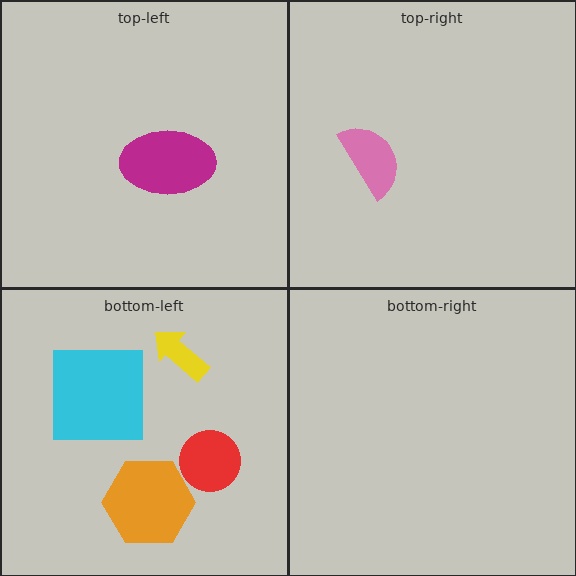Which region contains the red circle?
The bottom-left region.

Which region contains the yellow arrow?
The bottom-left region.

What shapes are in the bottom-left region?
The yellow arrow, the cyan square, the orange hexagon, the red circle.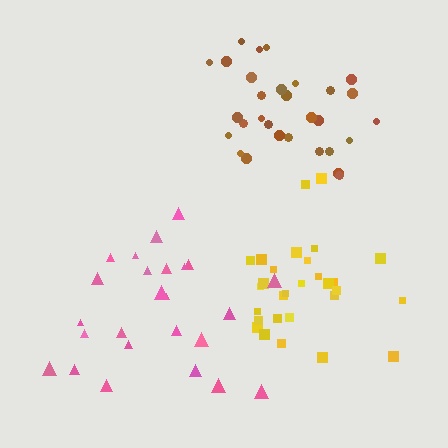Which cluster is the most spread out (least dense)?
Pink.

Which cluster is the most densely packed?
Brown.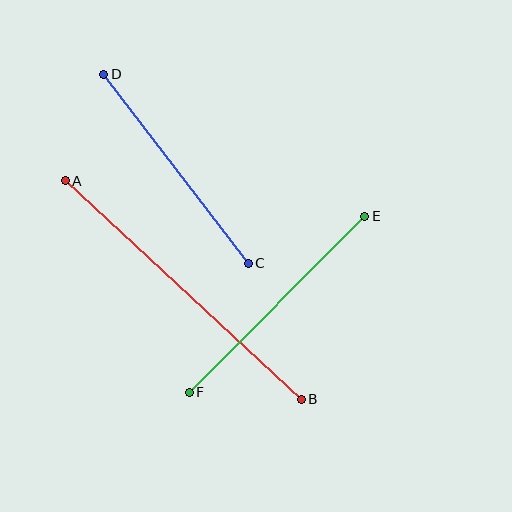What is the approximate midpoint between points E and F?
The midpoint is at approximately (277, 304) pixels.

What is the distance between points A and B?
The distance is approximately 322 pixels.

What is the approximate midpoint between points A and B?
The midpoint is at approximately (183, 290) pixels.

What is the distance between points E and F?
The distance is approximately 249 pixels.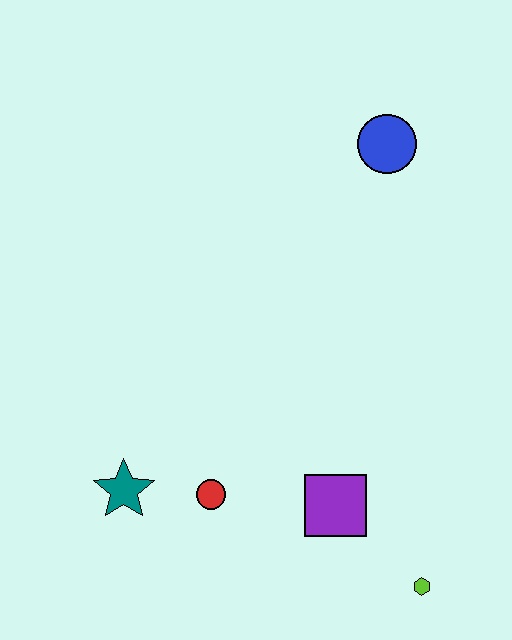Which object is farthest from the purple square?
The blue circle is farthest from the purple square.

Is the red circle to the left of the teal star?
No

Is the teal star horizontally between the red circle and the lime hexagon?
No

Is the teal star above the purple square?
Yes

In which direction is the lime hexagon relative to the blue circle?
The lime hexagon is below the blue circle.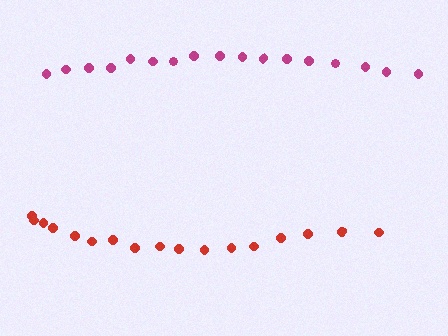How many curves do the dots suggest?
There are 2 distinct paths.